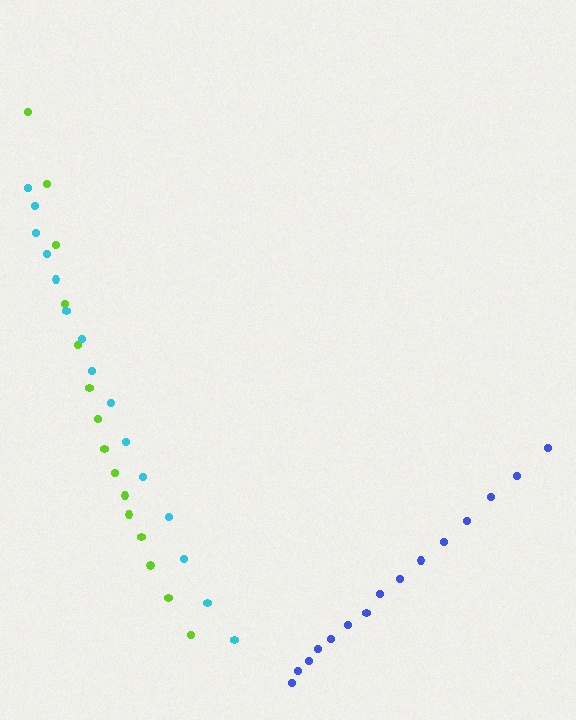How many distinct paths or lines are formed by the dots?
There are 3 distinct paths.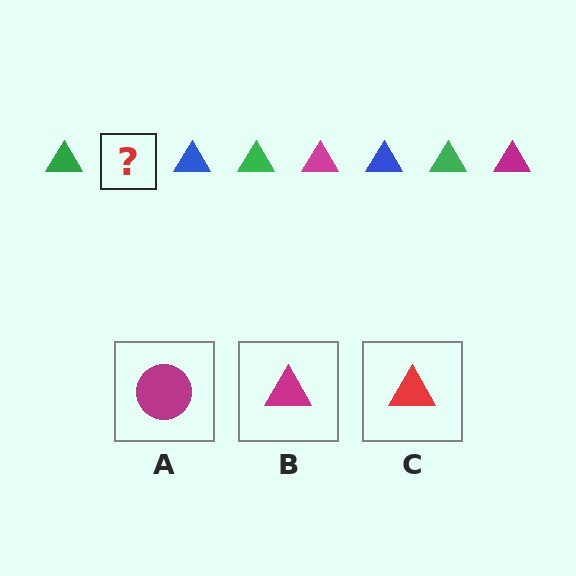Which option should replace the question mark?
Option B.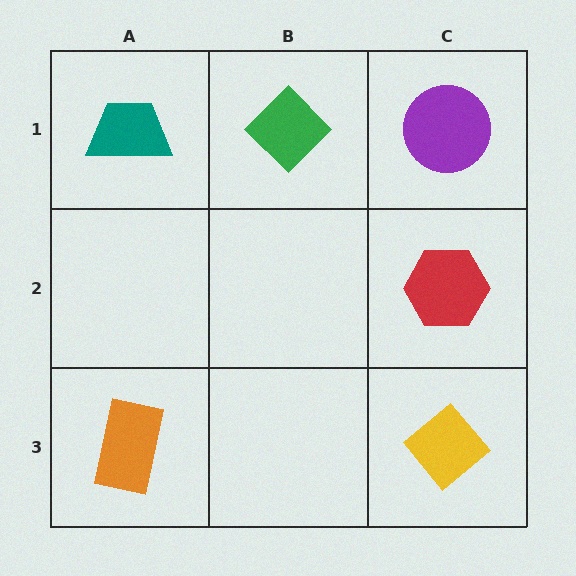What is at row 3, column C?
A yellow diamond.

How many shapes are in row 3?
2 shapes.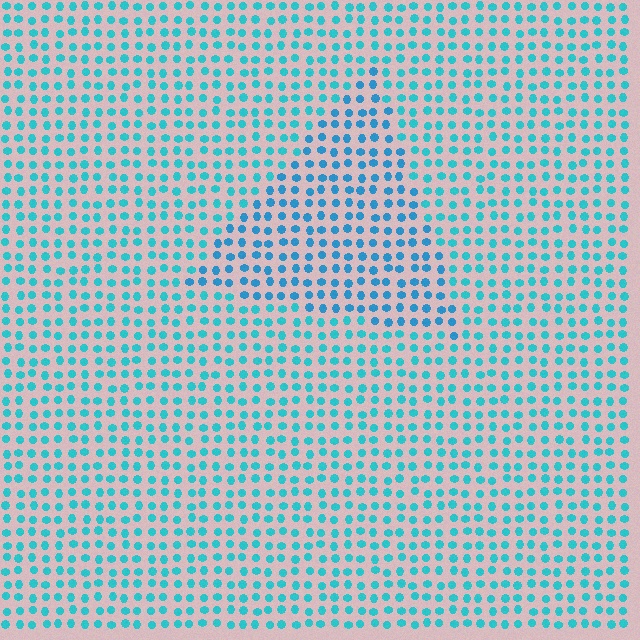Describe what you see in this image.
The image is filled with small cyan elements in a uniform arrangement. A triangle-shaped region is visible where the elements are tinted to a slightly different hue, forming a subtle color boundary.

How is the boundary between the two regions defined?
The boundary is defined purely by a slight shift in hue (about 19 degrees). Spacing, size, and orientation are identical on both sides.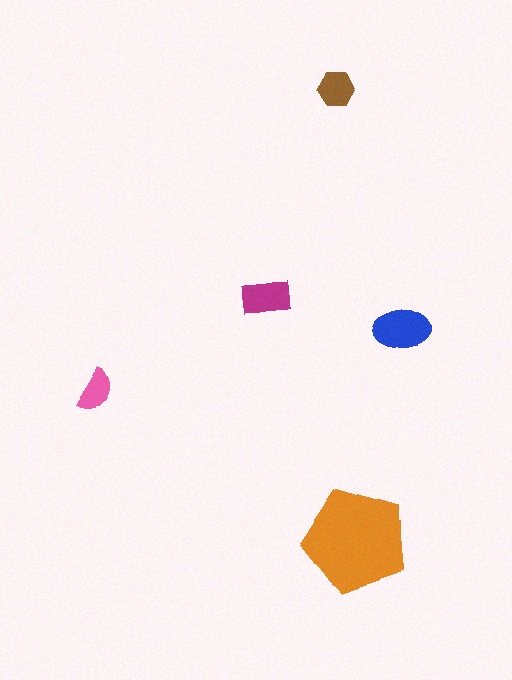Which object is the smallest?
The pink semicircle.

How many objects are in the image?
There are 5 objects in the image.